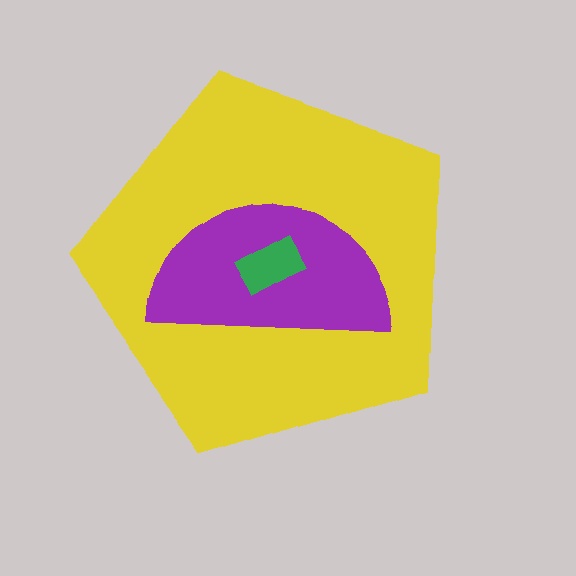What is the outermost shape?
The yellow pentagon.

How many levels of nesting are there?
3.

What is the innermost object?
The green rectangle.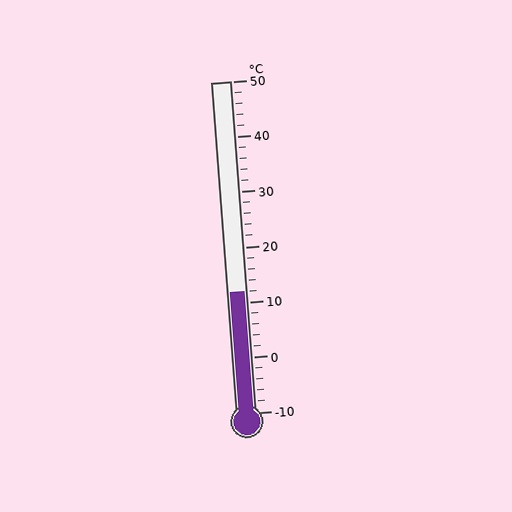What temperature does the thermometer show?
The thermometer shows approximately 12°C.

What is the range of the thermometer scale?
The thermometer scale ranges from -10°C to 50°C.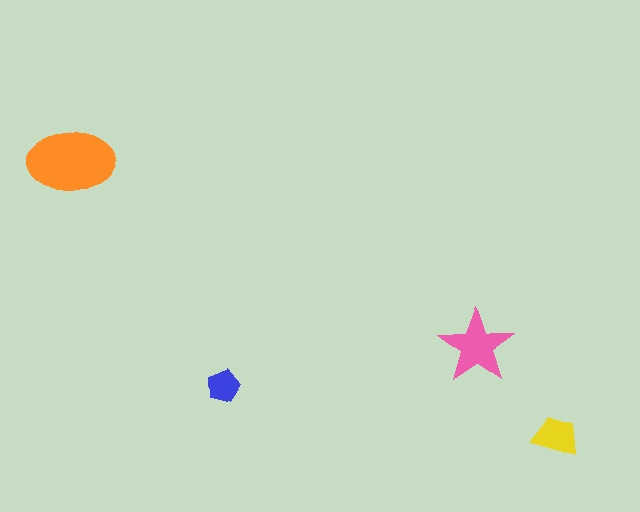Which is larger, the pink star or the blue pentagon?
The pink star.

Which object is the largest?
The orange ellipse.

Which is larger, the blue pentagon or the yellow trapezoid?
The yellow trapezoid.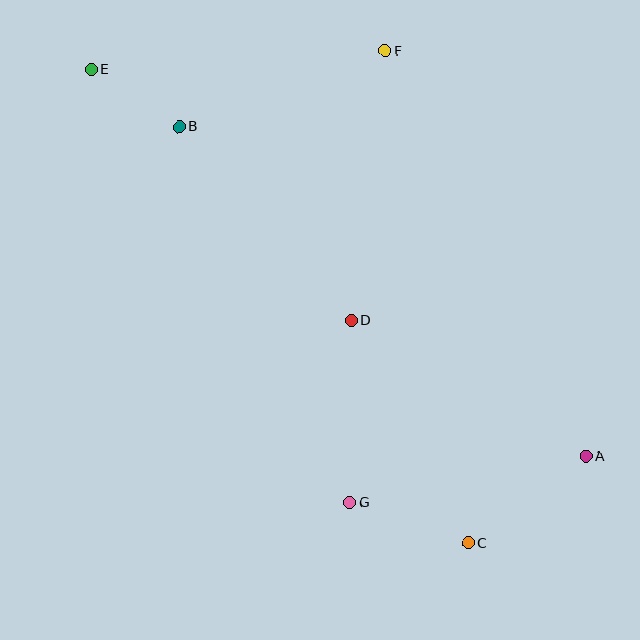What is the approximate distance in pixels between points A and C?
The distance between A and C is approximately 146 pixels.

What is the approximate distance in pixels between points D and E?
The distance between D and E is approximately 361 pixels.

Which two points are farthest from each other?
Points A and E are farthest from each other.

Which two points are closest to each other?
Points B and E are closest to each other.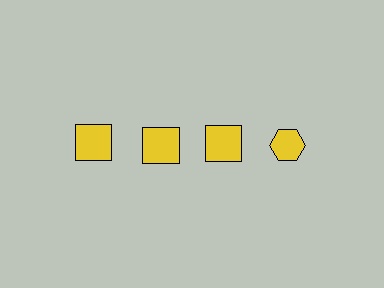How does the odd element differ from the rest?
It has a different shape: hexagon instead of square.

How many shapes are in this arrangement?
There are 4 shapes arranged in a grid pattern.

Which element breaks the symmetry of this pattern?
The yellow hexagon in the top row, second from right column breaks the symmetry. All other shapes are yellow squares.